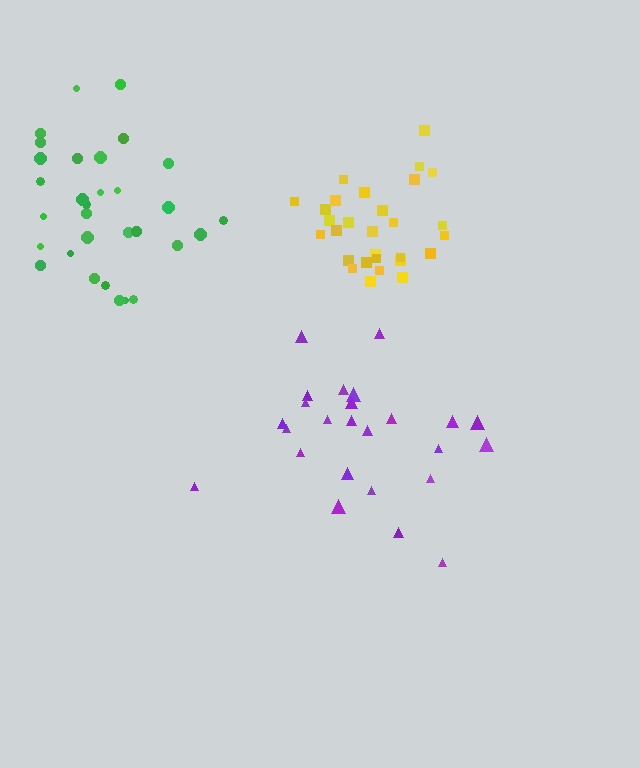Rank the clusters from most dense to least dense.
yellow, green, purple.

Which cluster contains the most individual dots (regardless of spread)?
Green (31).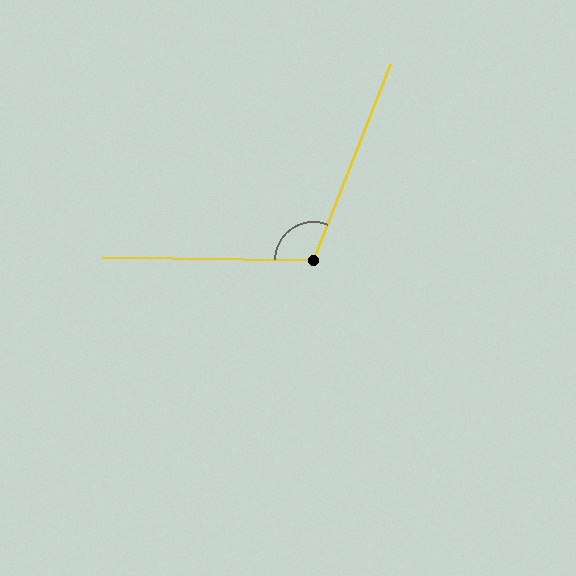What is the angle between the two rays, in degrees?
Approximately 111 degrees.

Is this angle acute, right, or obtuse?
It is obtuse.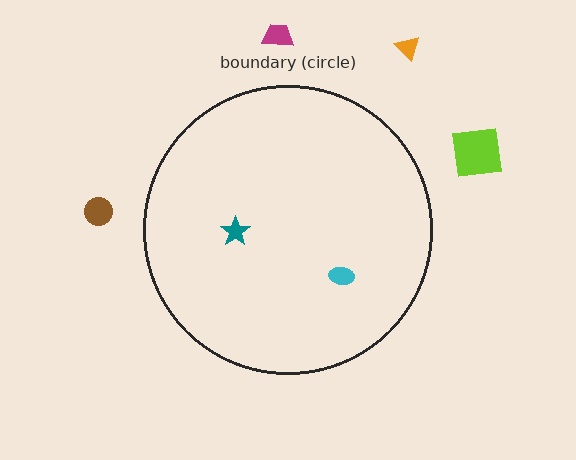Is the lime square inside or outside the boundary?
Outside.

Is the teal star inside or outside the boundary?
Inside.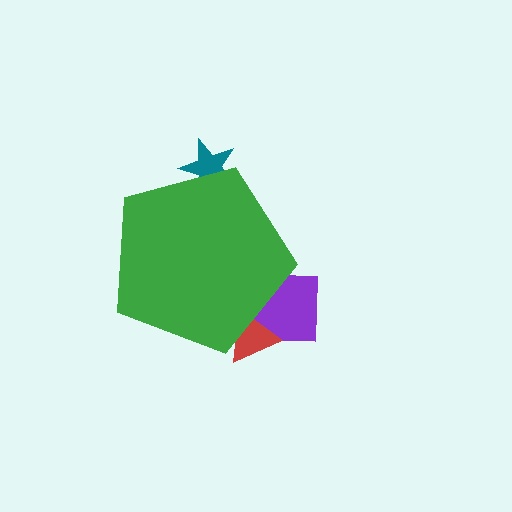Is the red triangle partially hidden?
Yes, the red triangle is partially hidden behind the green pentagon.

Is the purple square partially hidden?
Yes, the purple square is partially hidden behind the green pentagon.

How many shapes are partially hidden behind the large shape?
3 shapes are partially hidden.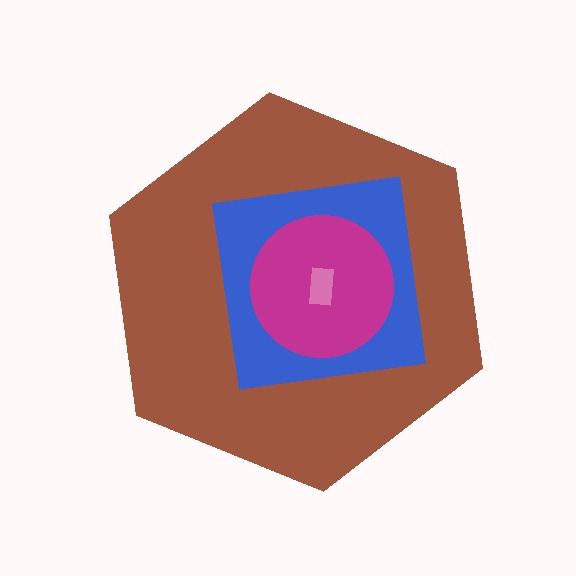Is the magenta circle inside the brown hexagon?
Yes.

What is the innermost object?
The pink rectangle.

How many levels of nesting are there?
4.